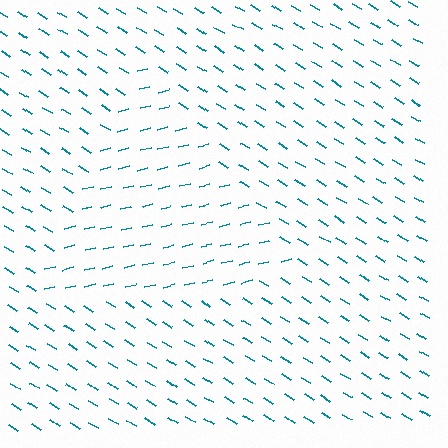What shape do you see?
I see a triangle.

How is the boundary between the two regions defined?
The boundary is defined purely by a change in line orientation (approximately 45 degrees difference). All lines are the same color and thickness.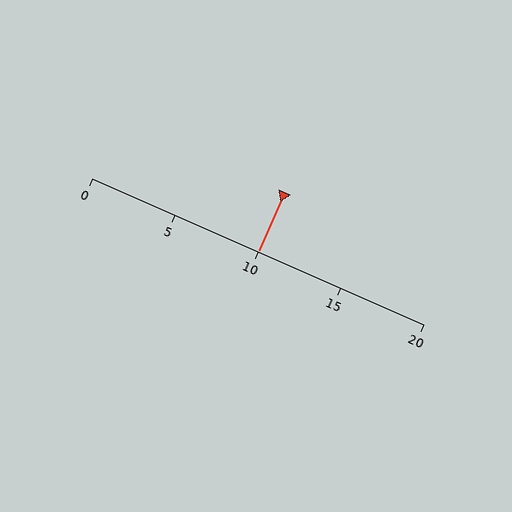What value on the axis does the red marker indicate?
The marker indicates approximately 10.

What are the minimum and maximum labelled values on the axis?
The axis runs from 0 to 20.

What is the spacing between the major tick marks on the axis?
The major ticks are spaced 5 apart.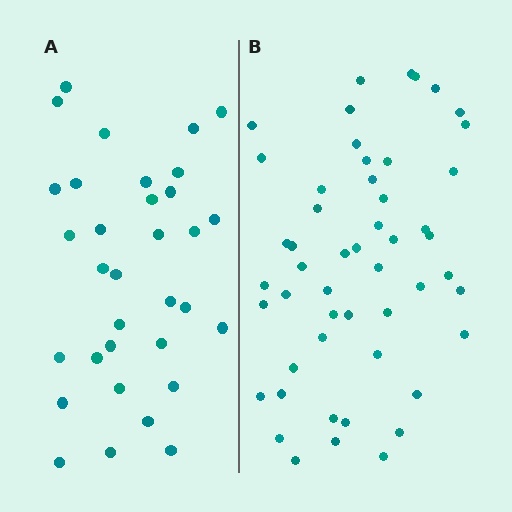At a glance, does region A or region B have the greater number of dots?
Region B (the right region) has more dots.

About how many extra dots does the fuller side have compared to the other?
Region B has approximately 20 more dots than region A.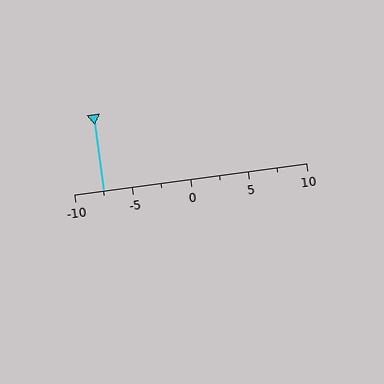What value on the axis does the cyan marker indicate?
The marker indicates approximately -7.5.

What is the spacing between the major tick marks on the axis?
The major ticks are spaced 5 apart.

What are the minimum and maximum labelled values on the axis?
The axis runs from -10 to 10.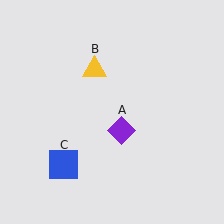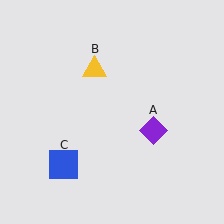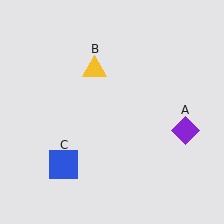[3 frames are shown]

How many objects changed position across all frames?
1 object changed position: purple diamond (object A).